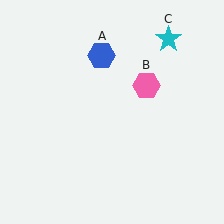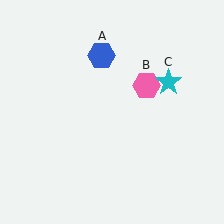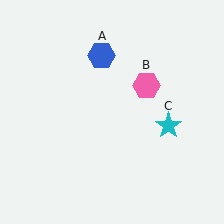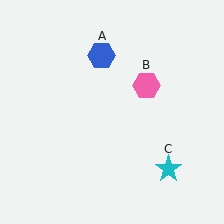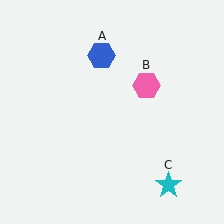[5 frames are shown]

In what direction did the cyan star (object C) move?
The cyan star (object C) moved down.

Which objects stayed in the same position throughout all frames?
Blue hexagon (object A) and pink hexagon (object B) remained stationary.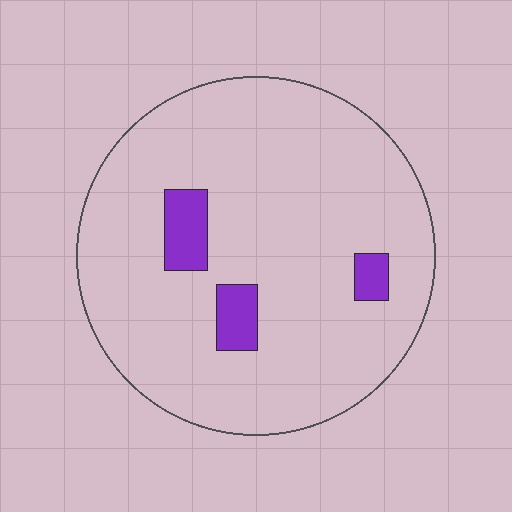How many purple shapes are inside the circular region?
3.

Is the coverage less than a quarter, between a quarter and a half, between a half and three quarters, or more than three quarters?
Less than a quarter.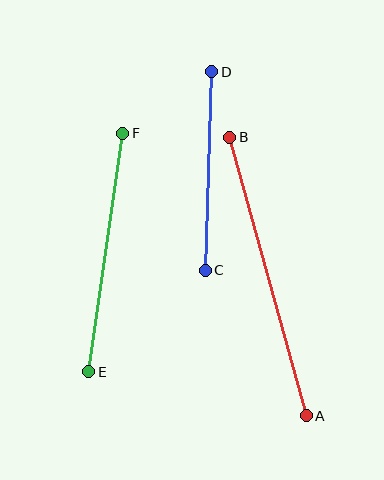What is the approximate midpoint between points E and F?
The midpoint is at approximately (106, 253) pixels.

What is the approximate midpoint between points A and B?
The midpoint is at approximately (268, 277) pixels.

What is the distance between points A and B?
The distance is approximately 289 pixels.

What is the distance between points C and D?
The distance is approximately 199 pixels.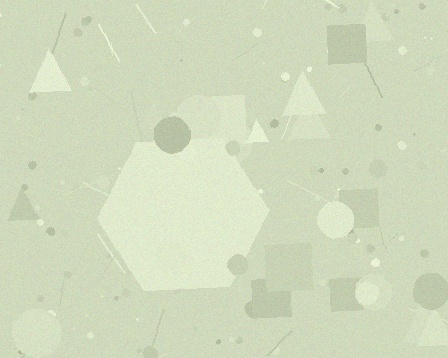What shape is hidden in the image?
A hexagon is hidden in the image.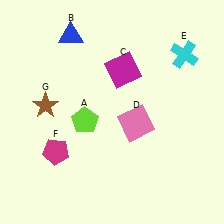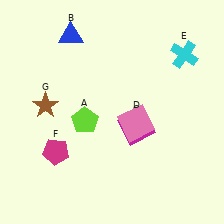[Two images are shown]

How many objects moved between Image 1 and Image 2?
1 object moved between the two images.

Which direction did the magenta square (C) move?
The magenta square (C) moved down.